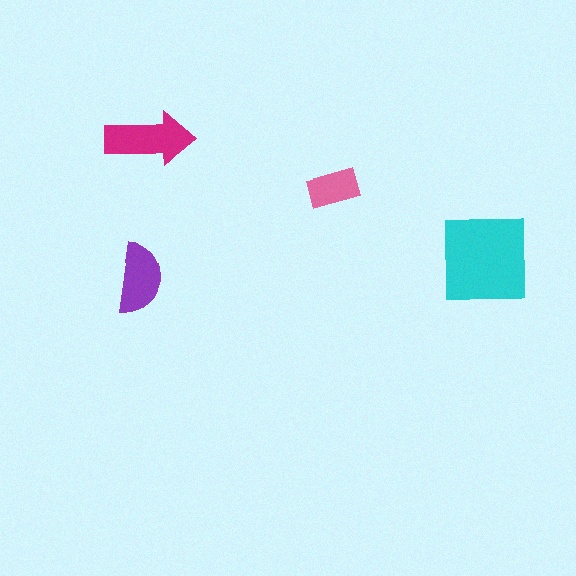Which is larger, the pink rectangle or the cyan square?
The cyan square.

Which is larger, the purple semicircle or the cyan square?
The cyan square.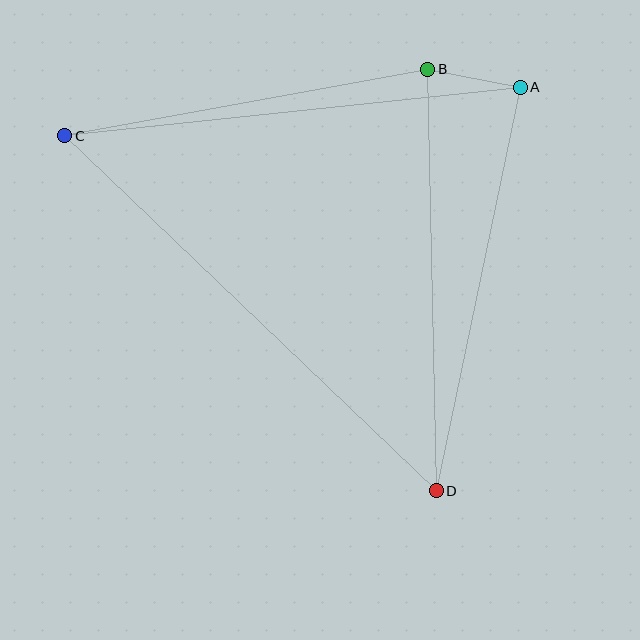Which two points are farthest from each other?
Points C and D are farthest from each other.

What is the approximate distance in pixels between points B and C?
The distance between B and C is approximately 369 pixels.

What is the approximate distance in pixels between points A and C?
The distance between A and C is approximately 458 pixels.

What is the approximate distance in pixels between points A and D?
The distance between A and D is approximately 412 pixels.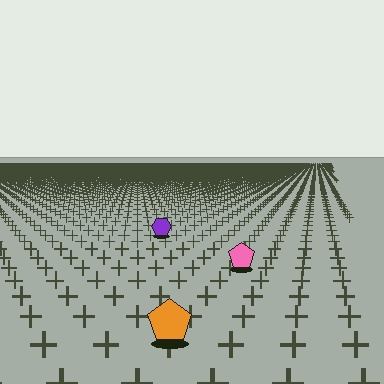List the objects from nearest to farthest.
From nearest to farthest: the orange pentagon, the pink pentagon, the purple hexagon.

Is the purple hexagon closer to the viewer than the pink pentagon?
No. The pink pentagon is closer — you can tell from the texture gradient: the ground texture is coarser near it.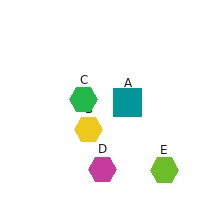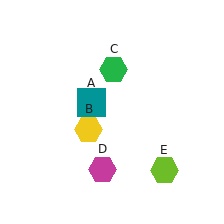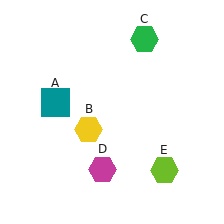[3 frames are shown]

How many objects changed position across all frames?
2 objects changed position: teal square (object A), green hexagon (object C).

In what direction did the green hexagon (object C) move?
The green hexagon (object C) moved up and to the right.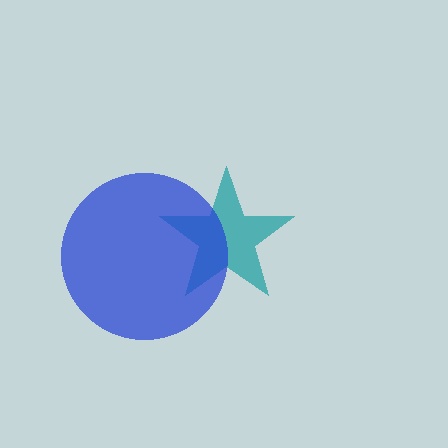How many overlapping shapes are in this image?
There are 2 overlapping shapes in the image.